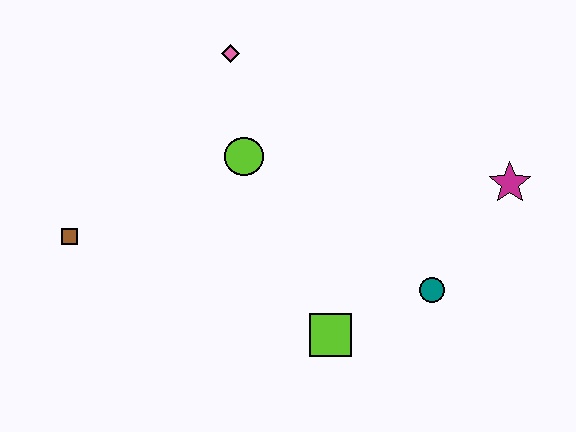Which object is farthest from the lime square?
The pink diamond is farthest from the lime square.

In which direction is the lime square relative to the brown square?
The lime square is to the right of the brown square.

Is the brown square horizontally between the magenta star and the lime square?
No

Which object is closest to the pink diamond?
The lime circle is closest to the pink diamond.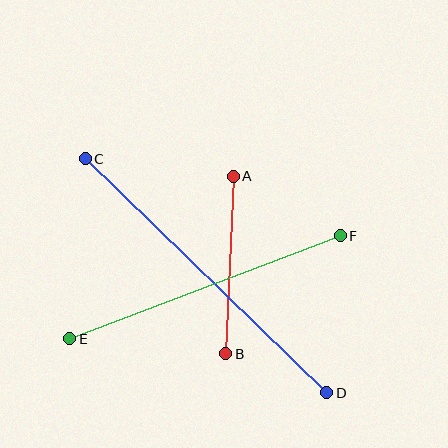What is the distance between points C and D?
The distance is approximately 336 pixels.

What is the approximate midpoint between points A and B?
The midpoint is at approximately (229, 265) pixels.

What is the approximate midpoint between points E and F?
The midpoint is at approximately (205, 287) pixels.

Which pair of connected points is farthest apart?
Points C and D are farthest apart.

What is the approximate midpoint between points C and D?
The midpoint is at approximately (206, 276) pixels.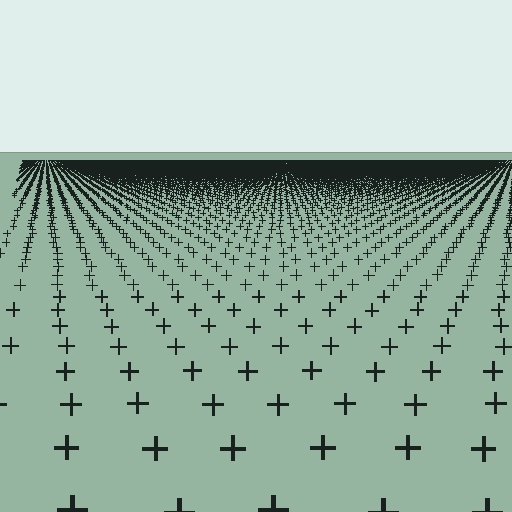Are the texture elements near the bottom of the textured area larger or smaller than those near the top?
Larger. Near the bottom, elements are closer to the viewer and appear at a bigger on-screen size.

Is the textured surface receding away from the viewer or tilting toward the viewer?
The surface is receding away from the viewer. Texture elements get smaller and denser toward the top.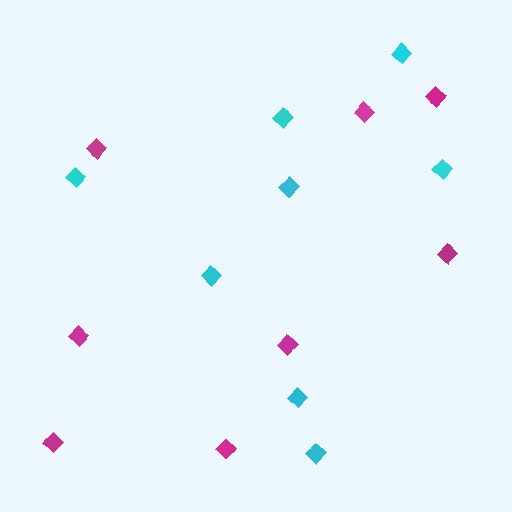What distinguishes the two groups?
There are 2 groups: one group of magenta diamonds (8) and one group of cyan diamonds (8).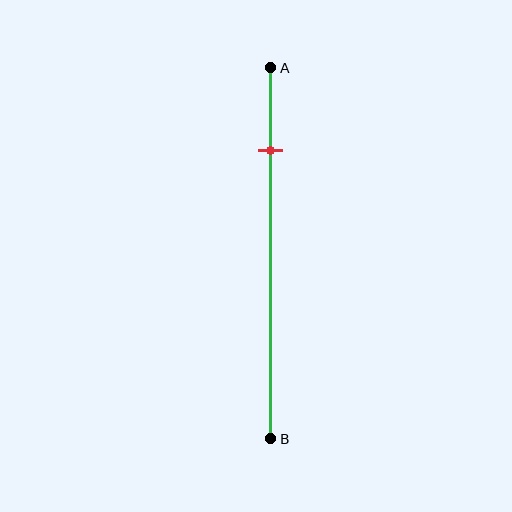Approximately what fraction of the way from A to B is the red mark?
The red mark is approximately 20% of the way from A to B.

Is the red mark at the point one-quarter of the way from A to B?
Yes, the mark is approximately at the one-quarter point.